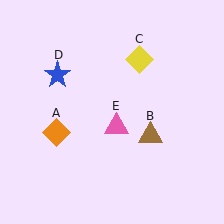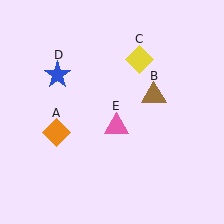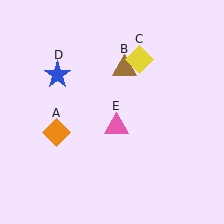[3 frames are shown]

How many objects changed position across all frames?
1 object changed position: brown triangle (object B).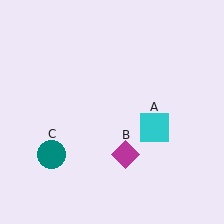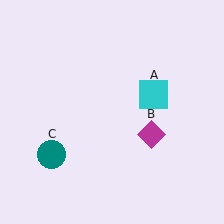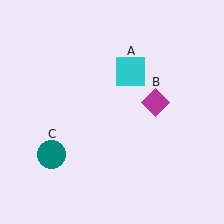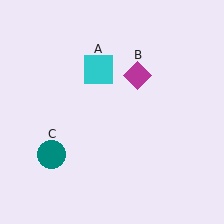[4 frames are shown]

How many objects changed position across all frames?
2 objects changed position: cyan square (object A), magenta diamond (object B).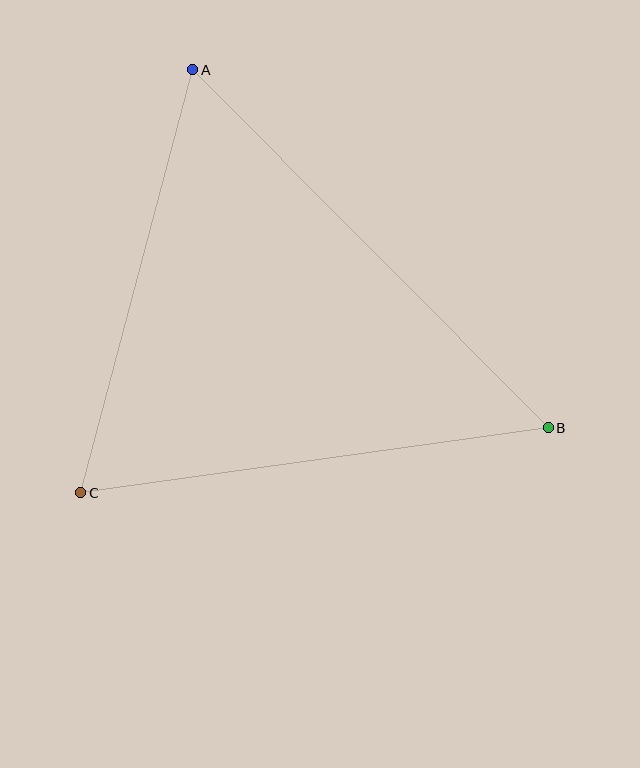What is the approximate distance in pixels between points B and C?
The distance between B and C is approximately 472 pixels.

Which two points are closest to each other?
Points A and C are closest to each other.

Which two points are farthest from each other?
Points A and B are farthest from each other.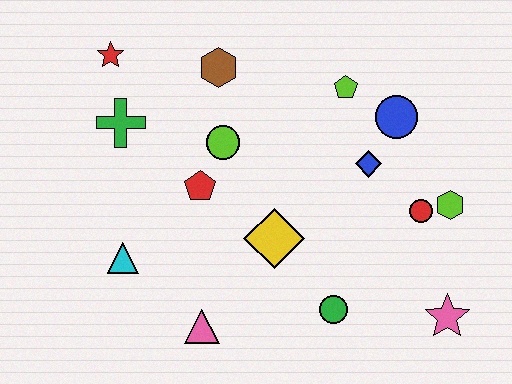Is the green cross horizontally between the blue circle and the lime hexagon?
No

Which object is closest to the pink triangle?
The cyan triangle is closest to the pink triangle.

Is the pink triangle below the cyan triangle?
Yes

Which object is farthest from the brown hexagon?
The pink star is farthest from the brown hexagon.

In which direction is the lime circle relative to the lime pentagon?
The lime circle is to the left of the lime pentagon.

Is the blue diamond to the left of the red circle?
Yes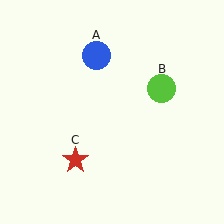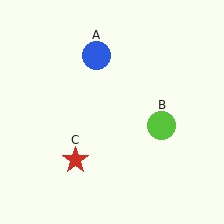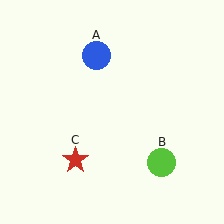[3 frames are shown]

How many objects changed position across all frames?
1 object changed position: lime circle (object B).